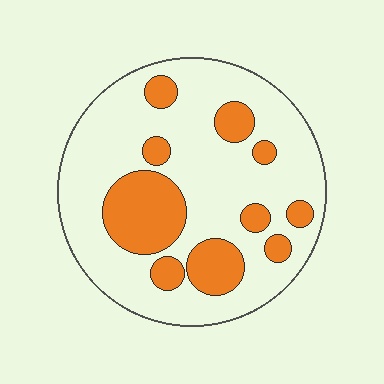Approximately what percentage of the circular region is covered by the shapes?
Approximately 25%.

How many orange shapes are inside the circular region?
10.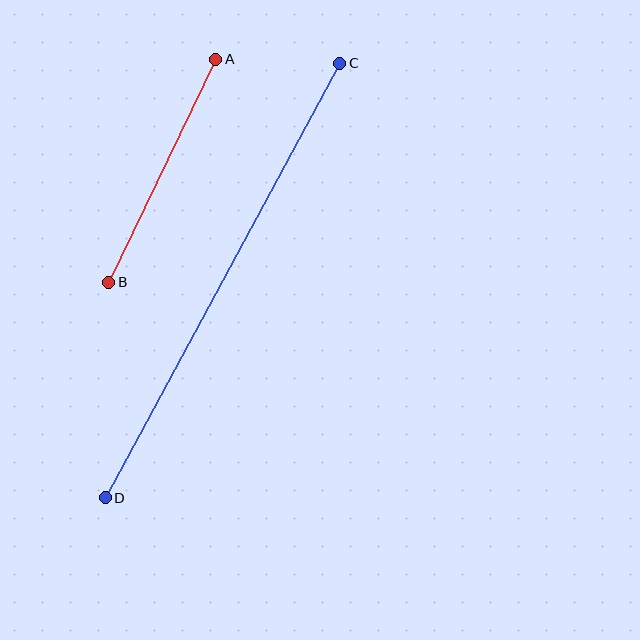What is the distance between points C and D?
The distance is approximately 494 pixels.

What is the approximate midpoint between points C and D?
The midpoint is at approximately (222, 281) pixels.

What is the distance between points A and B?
The distance is approximately 247 pixels.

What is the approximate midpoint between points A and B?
The midpoint is at approximately (162, 171) pixels.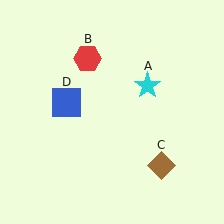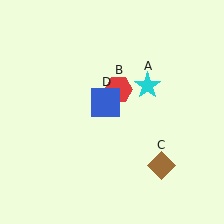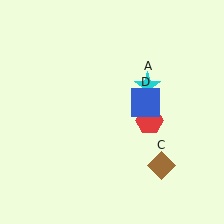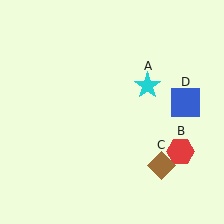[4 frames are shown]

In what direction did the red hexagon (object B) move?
The red hexagon (object B) moved down and to the right.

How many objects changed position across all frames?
2 objects changed position: red hexagon (object B), blue square (object D).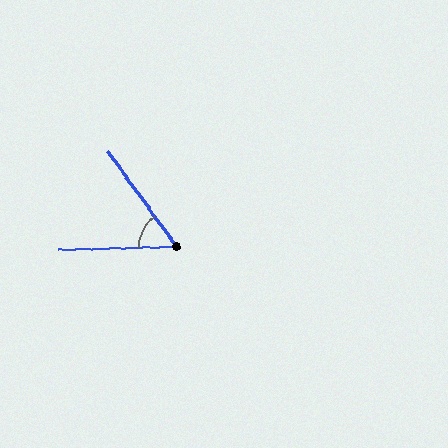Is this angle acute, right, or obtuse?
It is acute.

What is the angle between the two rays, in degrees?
Approximately 56 degrees.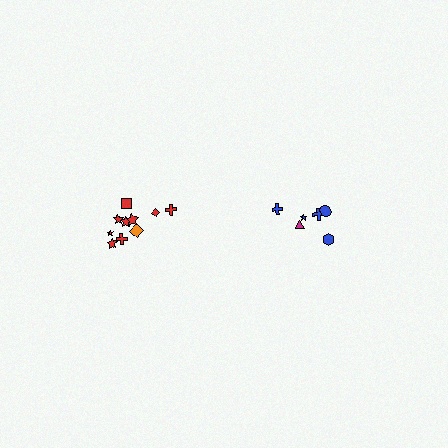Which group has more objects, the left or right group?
The left group.